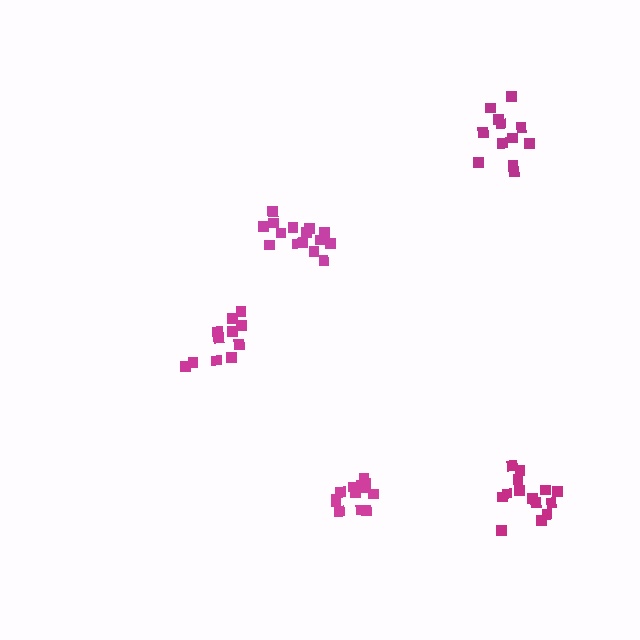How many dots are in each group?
Group 1: 11 dots, Group 2: 12 dots, Group 3: 15 dots, Group 4: 14 dots, Group 5: 13 dots (65 total).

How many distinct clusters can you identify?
There are 5 distinct clusters.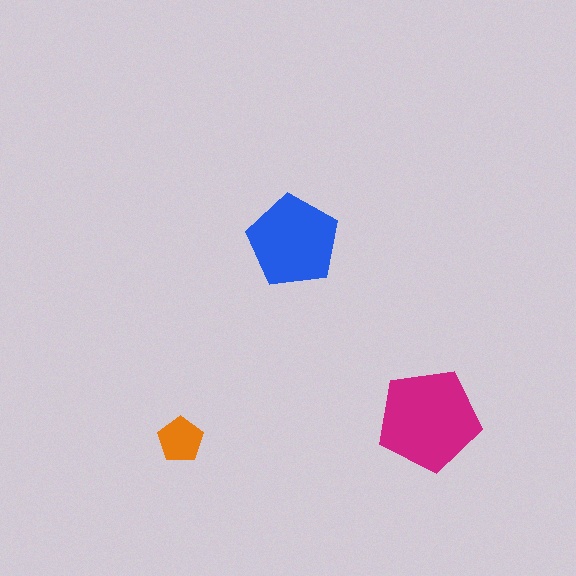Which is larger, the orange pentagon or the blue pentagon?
The blue one.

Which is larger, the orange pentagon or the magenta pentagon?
The magenta one.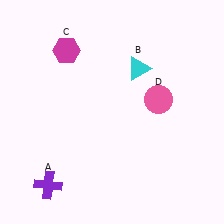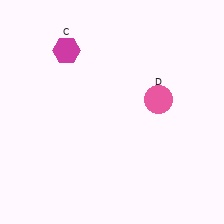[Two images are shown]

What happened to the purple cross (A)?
The purple cross (A) was removed in Image 2. It was in the bottom-left area of Image 1.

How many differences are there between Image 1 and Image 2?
There are 2 differences between the two images.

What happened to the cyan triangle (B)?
The cyan triangle (B) was removed in Image 2. It was in the top-right area of Image 1.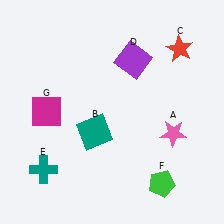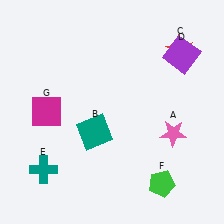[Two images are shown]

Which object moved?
The purple square (D) moved right.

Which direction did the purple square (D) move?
The purple square (D) moved right.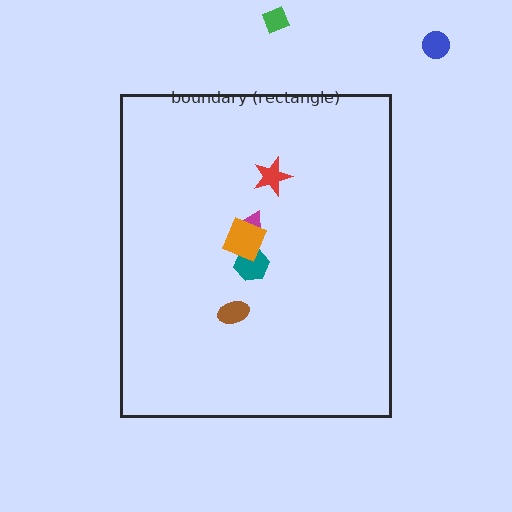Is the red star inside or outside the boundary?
Inside.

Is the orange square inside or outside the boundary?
Inside.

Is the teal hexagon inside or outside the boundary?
Inside.